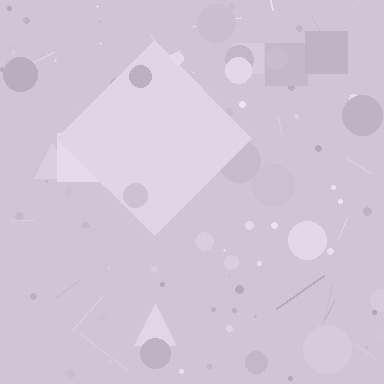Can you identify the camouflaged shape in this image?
The camouflaged shape is a diamond.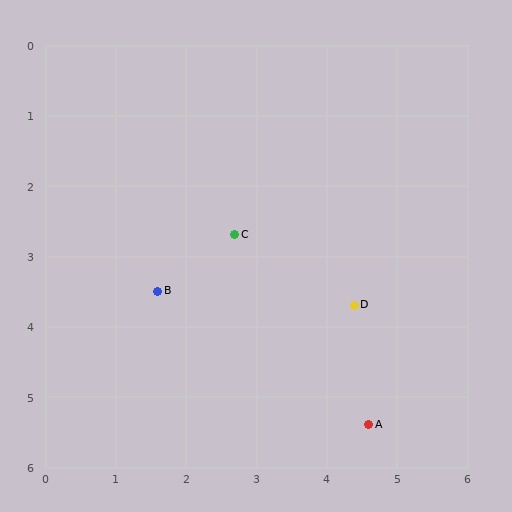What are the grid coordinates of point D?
Point D is at approximately (4.4, 3.7).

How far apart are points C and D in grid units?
Points C and D are about 2.0 grid units apart.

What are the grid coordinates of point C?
Point C is at approximately (2.7, 2.7).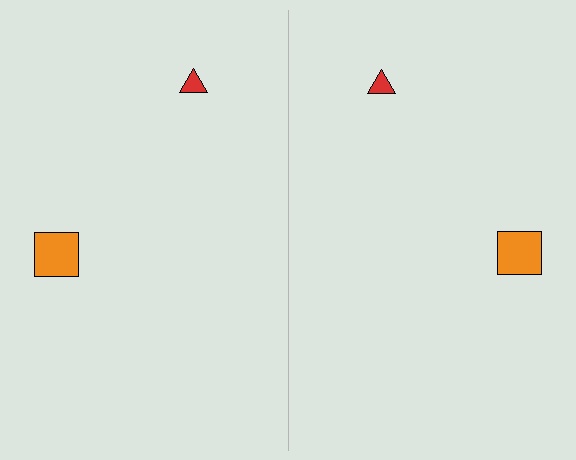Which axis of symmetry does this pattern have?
The pattern has a vertical axis of symmetry running through the center of the image.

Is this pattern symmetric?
Yes, this pattern has bilateral (reflection) symmetry.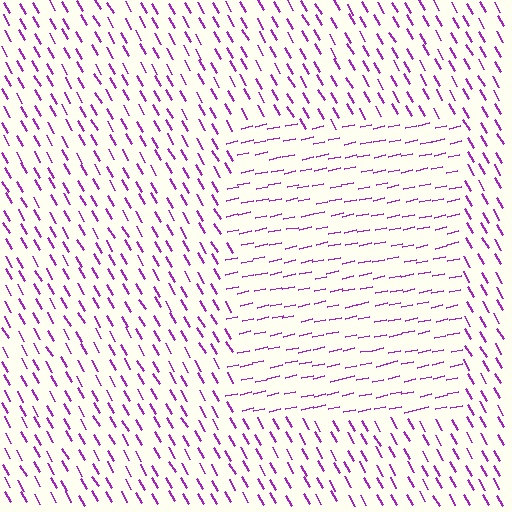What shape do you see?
I see a rectangle.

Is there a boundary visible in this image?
Yes, there is a texture boundary formed by a change in line orientation.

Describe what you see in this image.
The image is filled with small purple line segments. A rectangle region in the image has lines oriented differently from the surrounding lines, creating a visible texture boundary.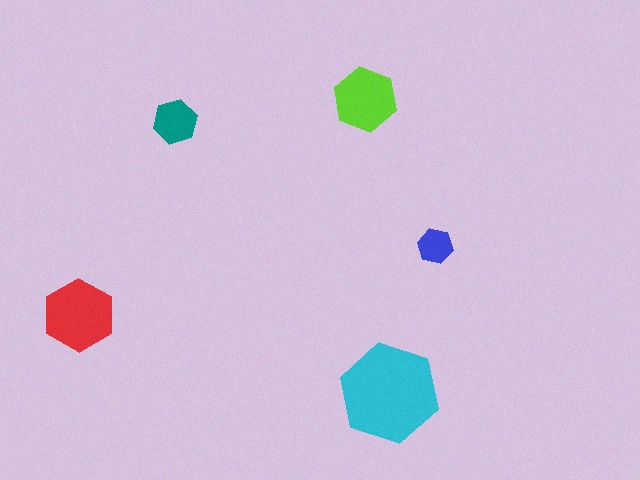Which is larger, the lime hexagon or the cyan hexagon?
The cyan one.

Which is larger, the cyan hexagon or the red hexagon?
The cyan one.